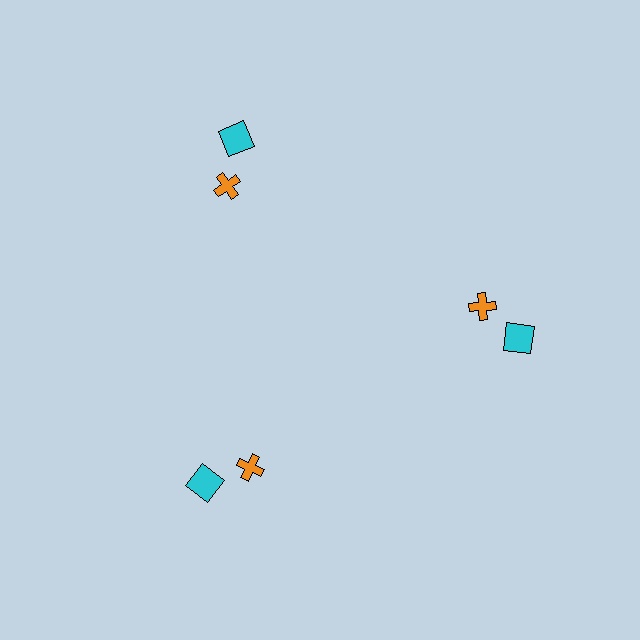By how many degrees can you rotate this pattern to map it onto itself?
The pattern maps onto itself every 120 degrees of rotation.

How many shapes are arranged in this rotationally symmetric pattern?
There are 6 shapes, arranged in 3 groups of 2.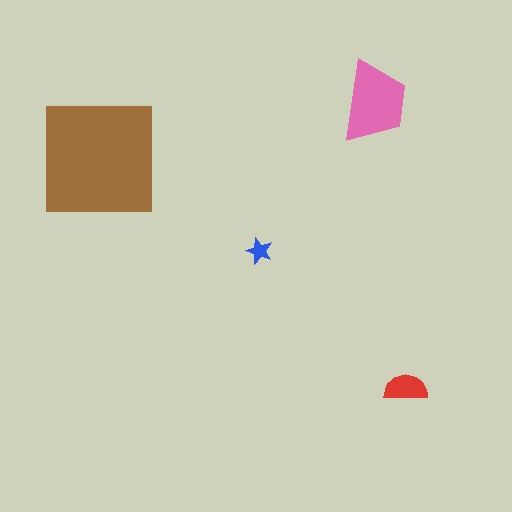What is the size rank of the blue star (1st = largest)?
4th.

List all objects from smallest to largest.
The blue star, the red semicircle, the pink trapezoid, the brown square.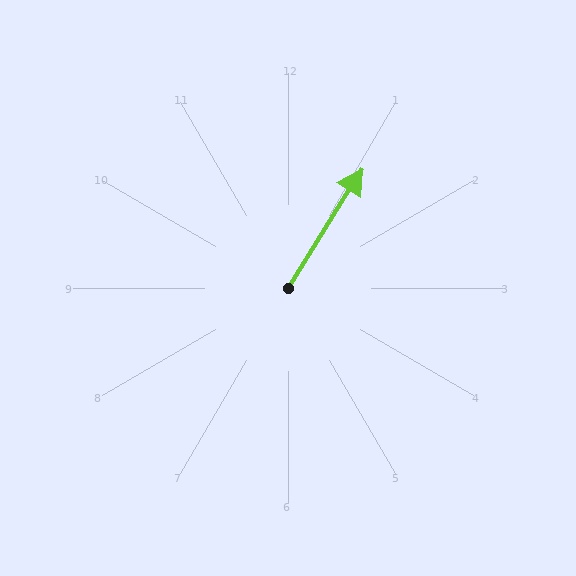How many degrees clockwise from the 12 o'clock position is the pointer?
Approximately 32 degrees.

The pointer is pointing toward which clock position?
Roughly 1 o'clock.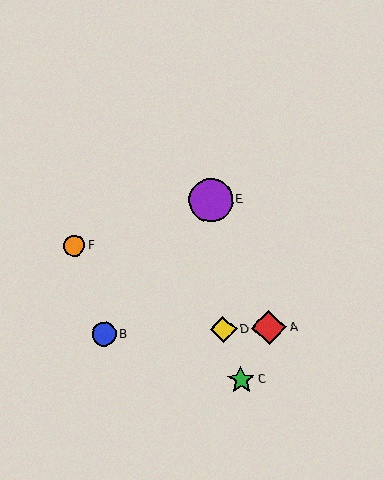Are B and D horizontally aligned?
Yes, both are at y≈334.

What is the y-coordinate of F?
Object F is at y≈246.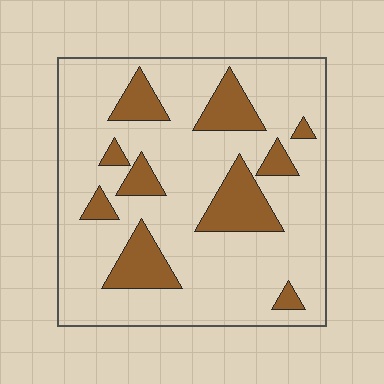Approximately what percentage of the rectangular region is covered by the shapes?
Approximately 20%.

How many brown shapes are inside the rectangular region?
10.